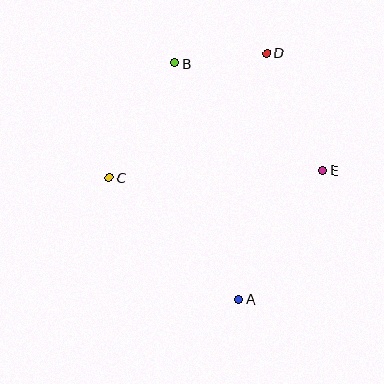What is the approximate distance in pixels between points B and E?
The distance between B and E is approximately 183 pixels.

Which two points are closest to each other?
Points B and D are closest to each other.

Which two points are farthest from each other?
Points A and D are farthest from each other.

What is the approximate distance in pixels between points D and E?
The distance between D and E is approximately 130 pixels.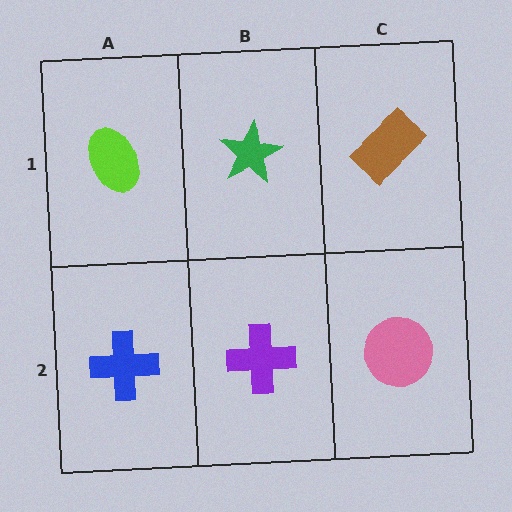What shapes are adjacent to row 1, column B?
A purple cross (row 2, column B), a lime ellipse (row 1, column A), a brown rectangle (row 1, column C).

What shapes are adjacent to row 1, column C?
A pink circle (row 2, column C), a green star (row 1, column B).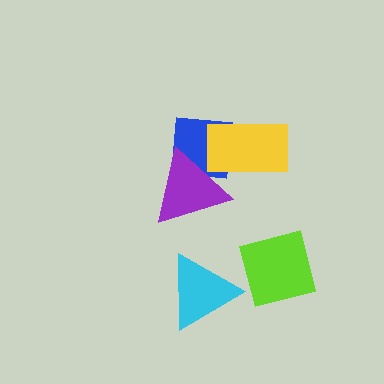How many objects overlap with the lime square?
0 objects overlap with the lime square.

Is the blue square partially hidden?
Yes, it is partially covered by another shape.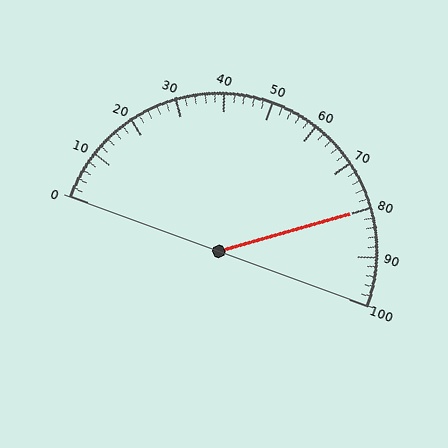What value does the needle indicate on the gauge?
The needle indicates approximately 80.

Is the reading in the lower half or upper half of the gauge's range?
The reading is in the upper half of the range (0 to 100).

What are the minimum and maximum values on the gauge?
The gauge ranges from 0 to 100.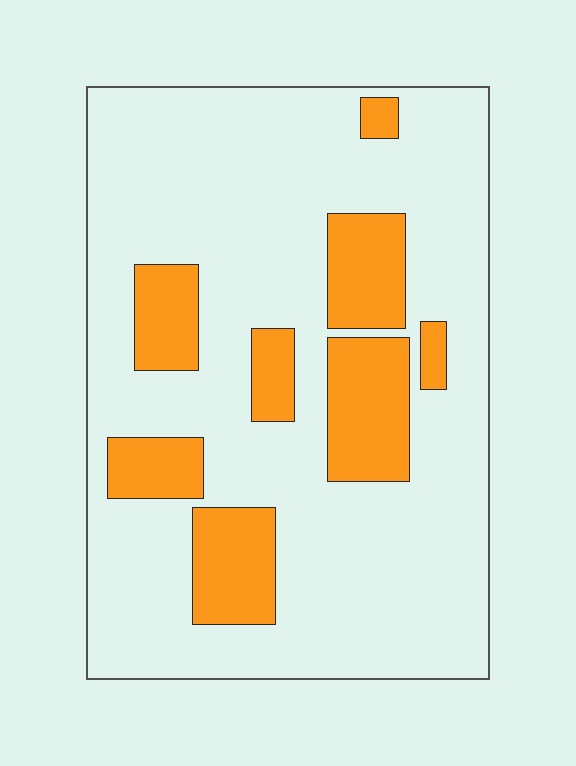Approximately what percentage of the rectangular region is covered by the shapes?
Approximately 20%.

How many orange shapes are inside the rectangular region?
8.